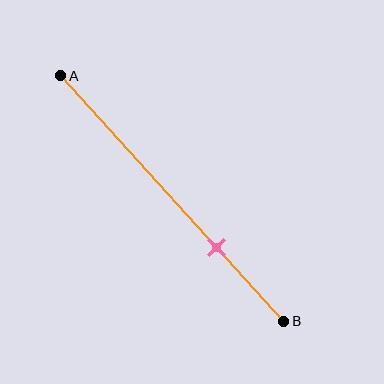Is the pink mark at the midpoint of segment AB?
No, the mark is at about 70% from A, not at the 50% midpoint.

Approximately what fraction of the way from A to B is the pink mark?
The pink mark is approximately 70% of the way from A to B.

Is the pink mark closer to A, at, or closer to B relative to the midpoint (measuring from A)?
The pink mark is closer to point B than the midpoint of segment AB.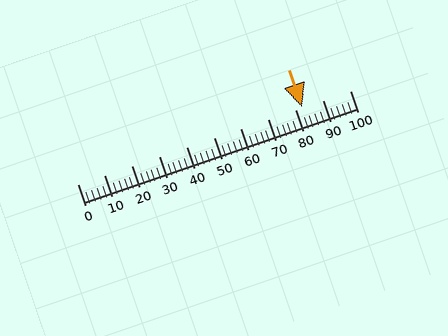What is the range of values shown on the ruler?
The ruler shows values from 0 to 100.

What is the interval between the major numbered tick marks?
The major tick marks are spaced 10 units apart.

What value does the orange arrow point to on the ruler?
The orange arrow points to approximately 82.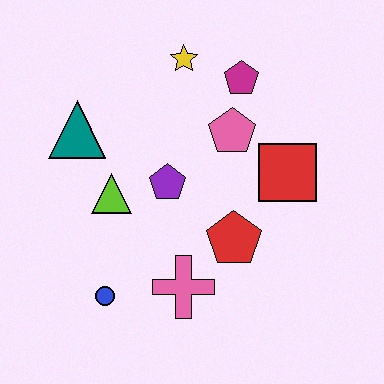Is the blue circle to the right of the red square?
No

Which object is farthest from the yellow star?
The blue circle is farthest from the yellow star.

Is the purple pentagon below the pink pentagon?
Yes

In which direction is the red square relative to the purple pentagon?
The red square is to the right of the purple pentagon.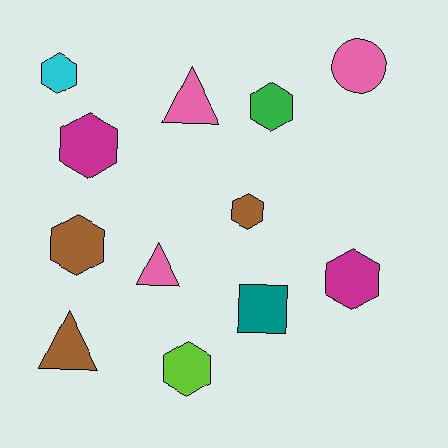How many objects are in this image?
There are 12 objects.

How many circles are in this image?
There is 1 circle.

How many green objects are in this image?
There is 1 green object.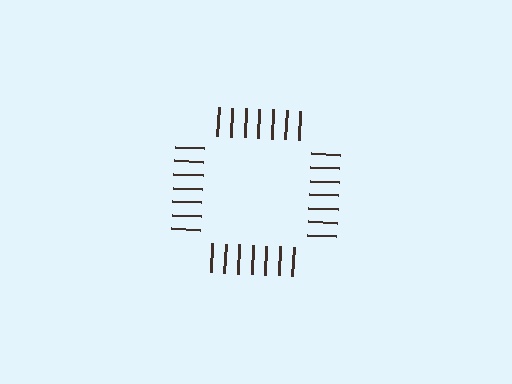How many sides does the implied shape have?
4 sides — the line-ends trace a square.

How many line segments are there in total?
28 — 7 along each of the 4 edges.